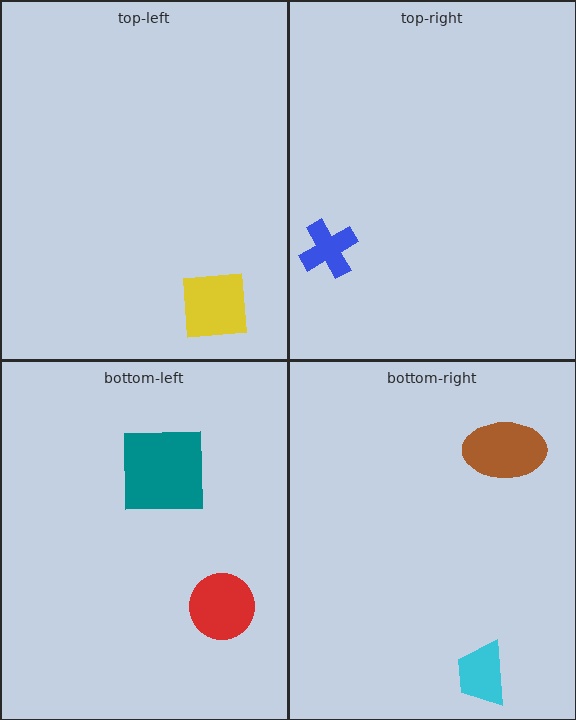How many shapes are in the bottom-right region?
2.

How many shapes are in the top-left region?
1.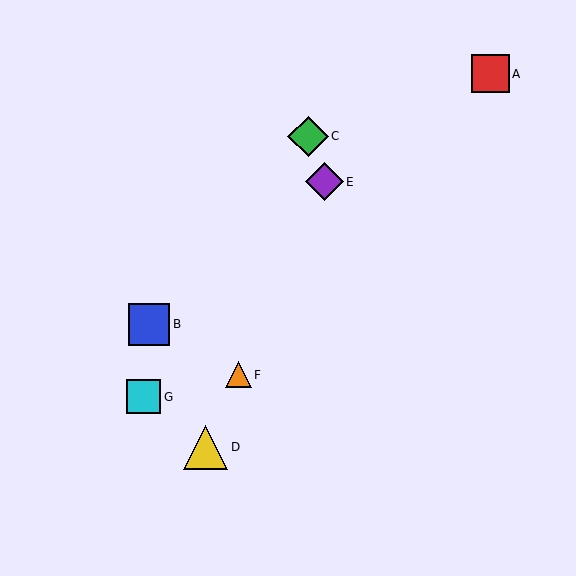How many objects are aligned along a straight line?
3 objects (D, E, F) are aligned along a straight line.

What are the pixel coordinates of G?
Object G is at (144, 397).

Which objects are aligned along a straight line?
Objects D, E, F are aligned along a straight line.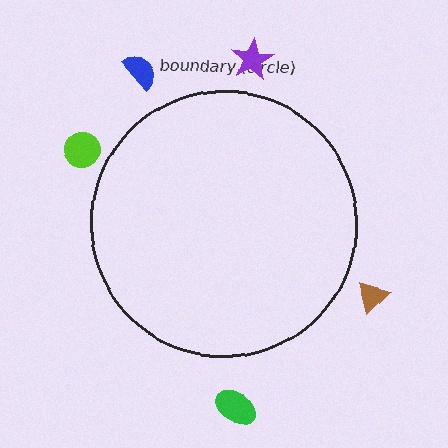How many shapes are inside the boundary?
0 inside, 5 outside.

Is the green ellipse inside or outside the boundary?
Outside.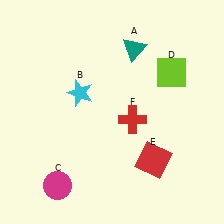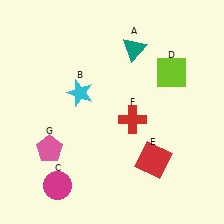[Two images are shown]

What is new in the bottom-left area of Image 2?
A pink pentagon (G) was added in the bottom-left area of Image 2.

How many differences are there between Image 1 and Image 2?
There is 1 difference between the two images.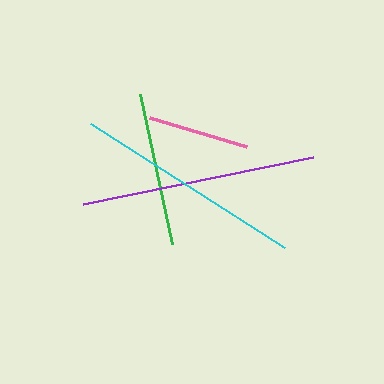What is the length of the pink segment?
The pink segment is approximately 101 pixels long.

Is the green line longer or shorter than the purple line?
The purple line is longer than the green line.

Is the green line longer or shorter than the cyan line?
The cyan line is longer than the green line.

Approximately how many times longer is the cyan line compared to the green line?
The cyan line is approximately 1.5 times the length of the green line.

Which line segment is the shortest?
The pink line is the shortest at approximately 101 pixels.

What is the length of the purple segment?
The purple segment is approximately 235 pixels long.